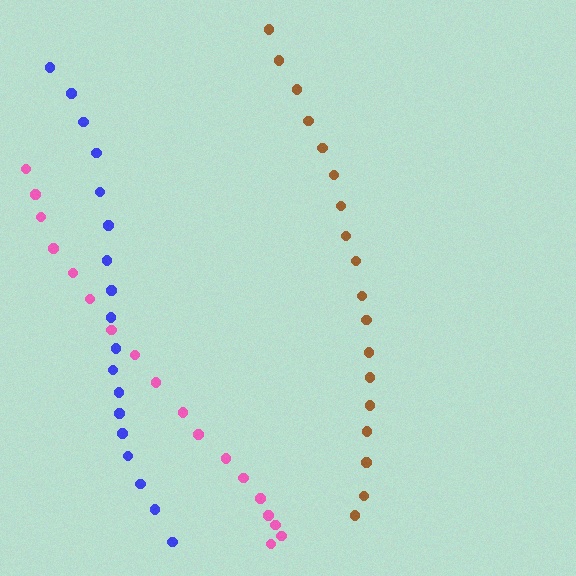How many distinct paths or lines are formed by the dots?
There are 3 distinct paths.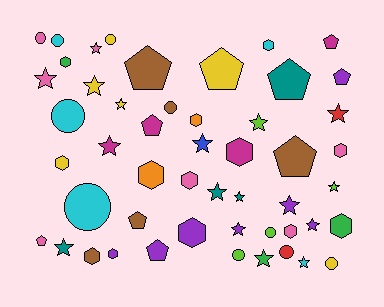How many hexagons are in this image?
There are 13 hexagons.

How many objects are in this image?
There are 50 objects.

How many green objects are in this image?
There are 3 green objects.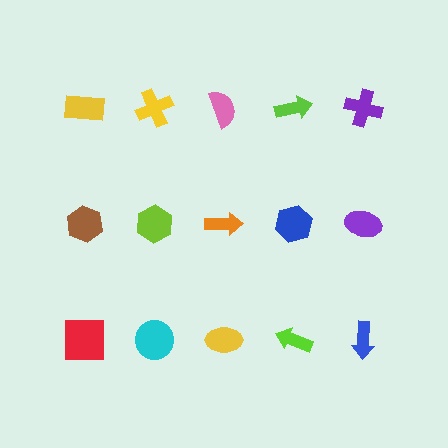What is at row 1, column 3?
A pink semicircle.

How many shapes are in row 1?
5 shapes.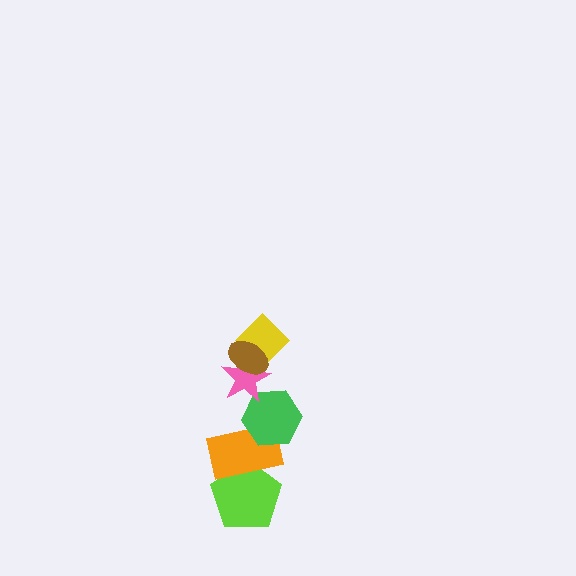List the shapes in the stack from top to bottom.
From top to bottom: the brown ellipse, the yellow diamond, the pink star, the green hexagon, the orange rectangle, the lime pentagon.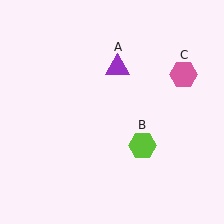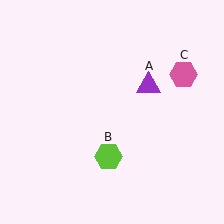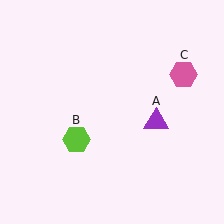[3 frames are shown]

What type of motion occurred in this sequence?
The purple triangle (object A), lime hexagon (object B) rotated clockwise around the center of the scene.